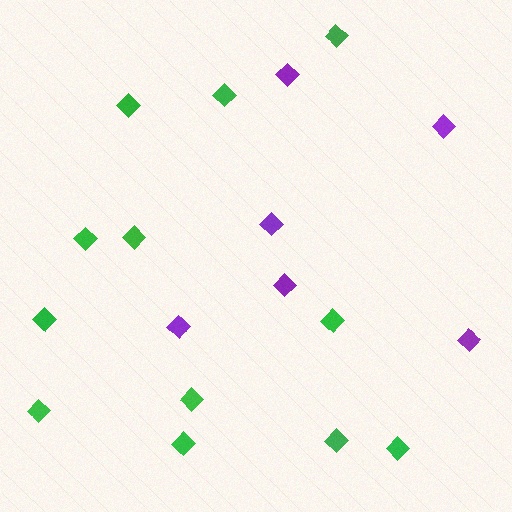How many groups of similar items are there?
There are 2 groups: one group of green diamonds (12) and one group of purple diamonds (6).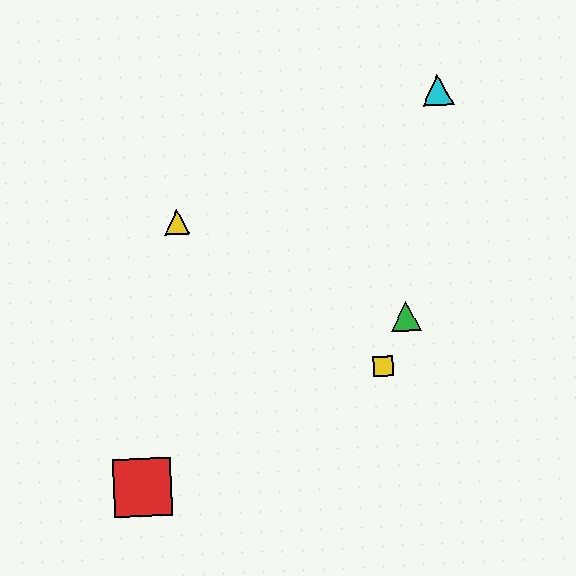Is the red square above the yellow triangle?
No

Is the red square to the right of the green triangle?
No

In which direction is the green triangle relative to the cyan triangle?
The green triangle is below the cyan triangle.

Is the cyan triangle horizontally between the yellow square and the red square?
No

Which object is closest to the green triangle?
The yellow square is closest to the green triangle.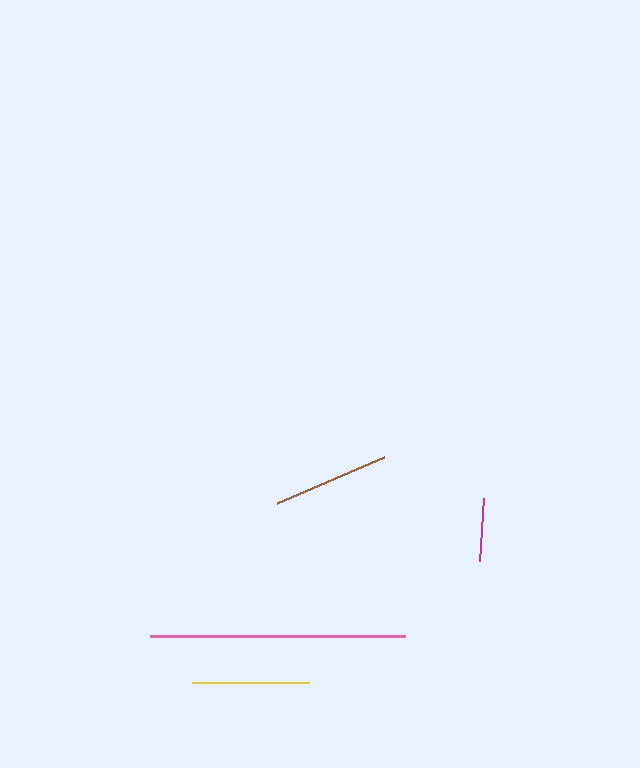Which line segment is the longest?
The pink line is the longest at approximately 255 pixels.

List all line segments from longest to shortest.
From longest to shortest: pink, yellow, brown, magenta.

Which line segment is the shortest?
The magenta line is the shortest at approximately 63 pixels.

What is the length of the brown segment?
The brown segment is approximately 117 pixels long.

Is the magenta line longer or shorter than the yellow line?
The yellow line is longer than the magenta line.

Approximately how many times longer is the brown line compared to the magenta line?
The brown line is approximately 1.9 times the length of the magenta line.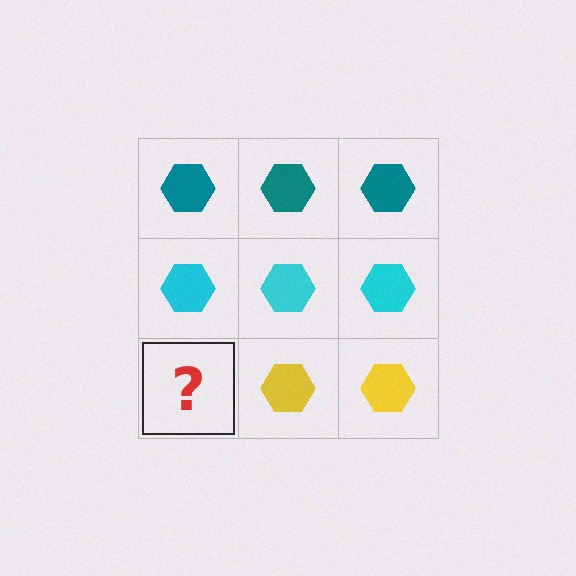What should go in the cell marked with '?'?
The missing cell should contain a yellow hexagon.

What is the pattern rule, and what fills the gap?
The rule is that each row has a consistent color. The gap should be filled with a yellow hexagon.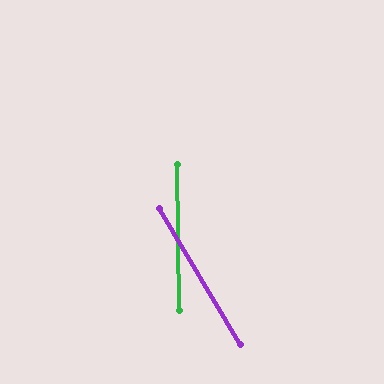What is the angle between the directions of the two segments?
Approximately 30 degrees.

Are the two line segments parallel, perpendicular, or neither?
Neither parallel nor perpendicular — they differ by about 30°.